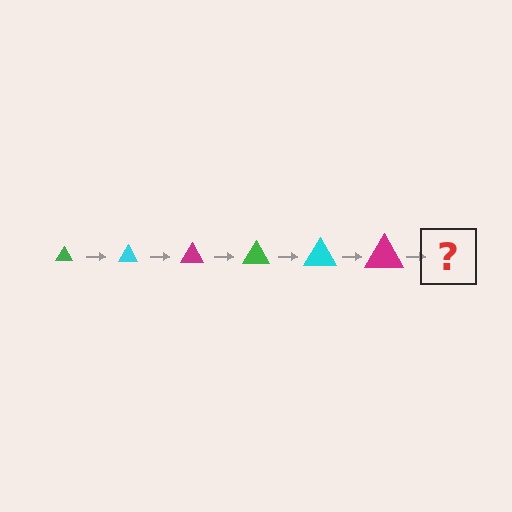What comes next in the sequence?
The next element should be a green triangle, larger than the previous one.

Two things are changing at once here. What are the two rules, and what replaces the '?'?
The two rules are that the triangle grows larger each step and the color cycles through green, cyan, and magenta. The '?' should be a green triangle, larger than the previous one.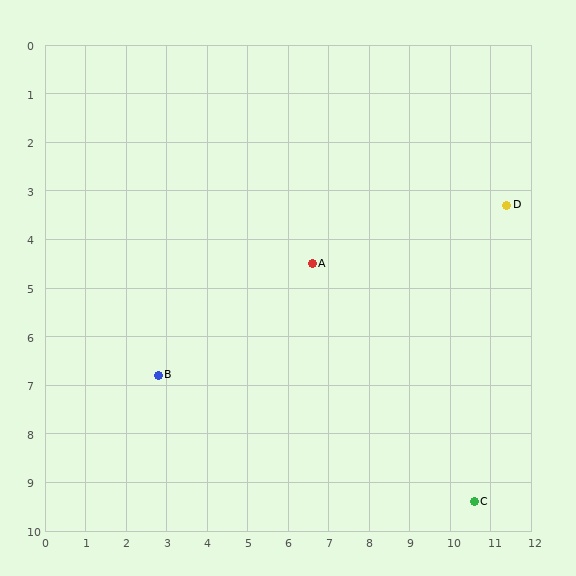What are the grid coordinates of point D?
Point D is at approximately (11.4, 3.3).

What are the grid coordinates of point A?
Point A is at approximately (6.6, 4.5).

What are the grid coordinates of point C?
Point C is at approximately (10.6, 9.4).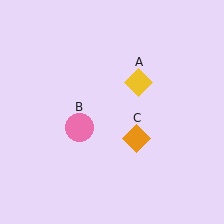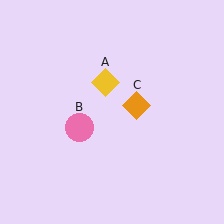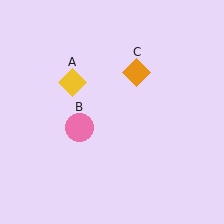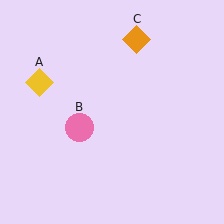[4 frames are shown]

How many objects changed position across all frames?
2 objects changed position: yellow diamond (object A), orange diamond (object C).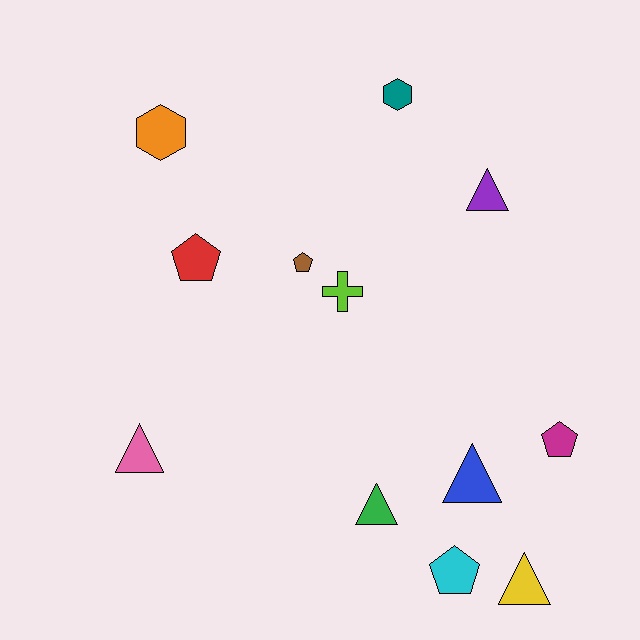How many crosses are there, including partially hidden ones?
There is 1 cross.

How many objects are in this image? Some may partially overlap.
There are 12 objects.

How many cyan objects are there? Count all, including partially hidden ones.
There is 1 cyan object.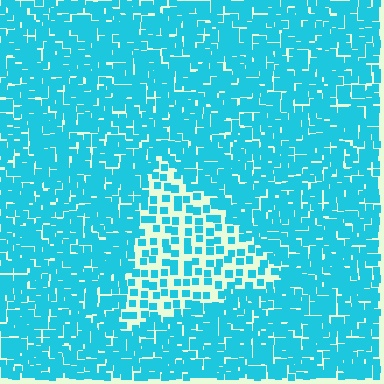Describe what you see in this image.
The image contains small cyan elements arranged at two different densities. A triangle-shaped region is visible where the elements are less densely packed than the surrounding area.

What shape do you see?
I see a triangle.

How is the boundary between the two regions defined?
The boundary is defined by a change in element density (approximately 2.3x ratio). All elements are the same color, size, and shape.